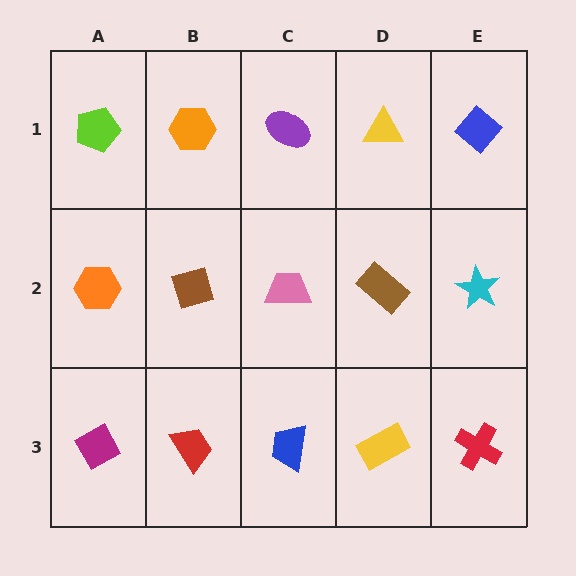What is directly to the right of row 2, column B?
A pink trapezoid.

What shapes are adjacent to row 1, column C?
A pink trapezoid (row 2, column C), an orange hexagon (row 1, column B), a yellow triangle (row 1, column D).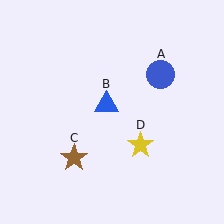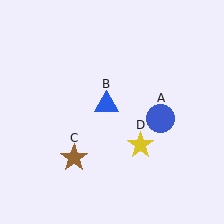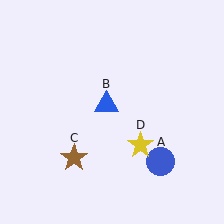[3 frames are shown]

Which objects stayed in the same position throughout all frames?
Blue triangle (object B) and brown star (object C) and yellow star (object D) remained stationary.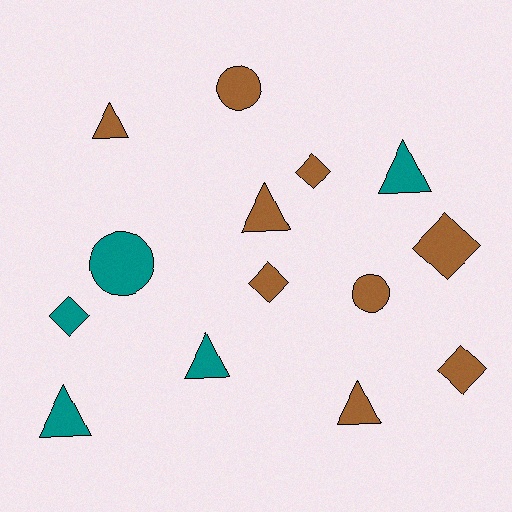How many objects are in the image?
There are 14 objects.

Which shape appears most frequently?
Triangle, with 6 objects.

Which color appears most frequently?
Brown, with 9 objects.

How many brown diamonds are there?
There are 4 brown diamonds.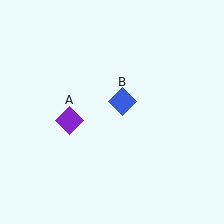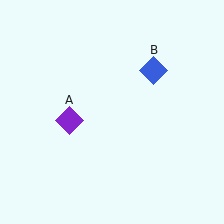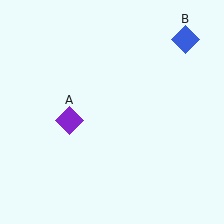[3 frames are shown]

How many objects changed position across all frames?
1 object changed position: blue diamond (object B).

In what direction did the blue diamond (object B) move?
The blue diamond (object B) moved up and to the right.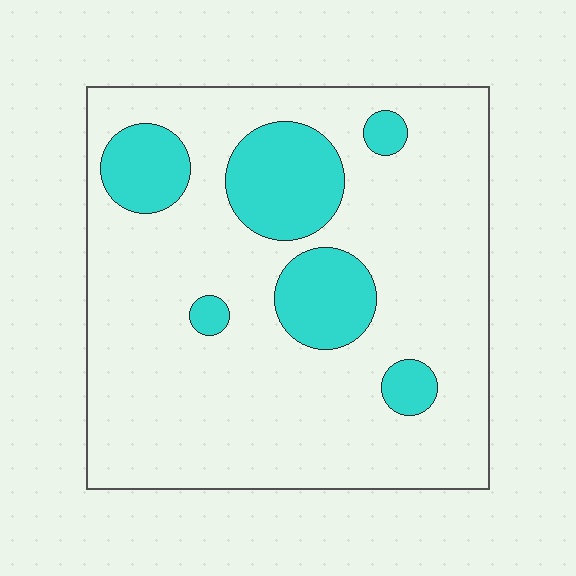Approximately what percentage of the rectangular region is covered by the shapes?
Approximately 20%.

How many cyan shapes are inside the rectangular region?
6.